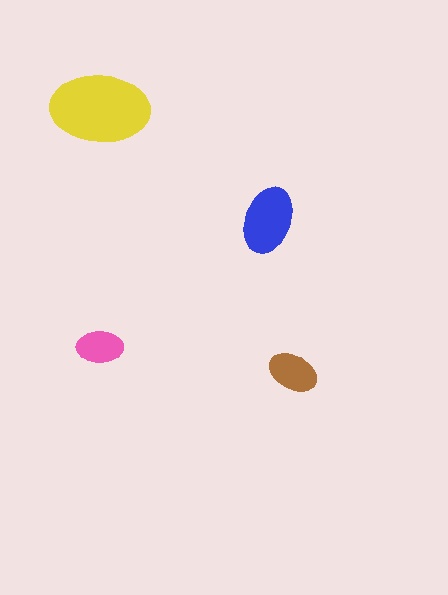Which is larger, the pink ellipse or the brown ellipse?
The brown one.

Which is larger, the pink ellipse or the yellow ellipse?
The yellow one.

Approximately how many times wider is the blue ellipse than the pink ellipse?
About 1.5 times wider.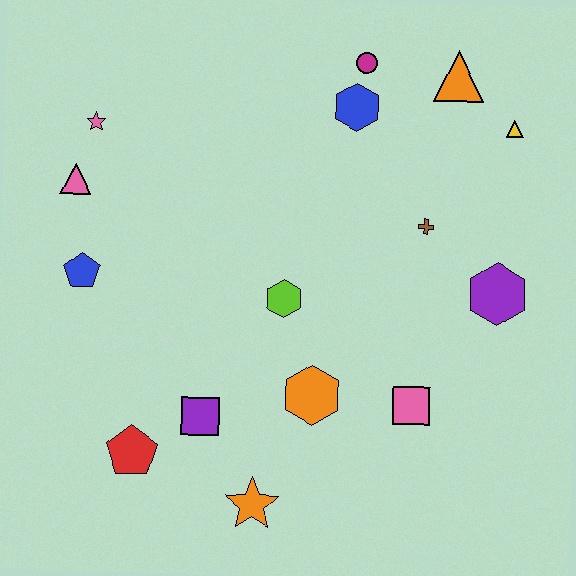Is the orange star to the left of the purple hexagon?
Yes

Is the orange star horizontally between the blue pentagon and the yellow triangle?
Yes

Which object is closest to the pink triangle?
The pink star is closest to the pink triangle.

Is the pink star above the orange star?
Yes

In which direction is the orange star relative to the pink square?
The orange star is to the left of the pink square.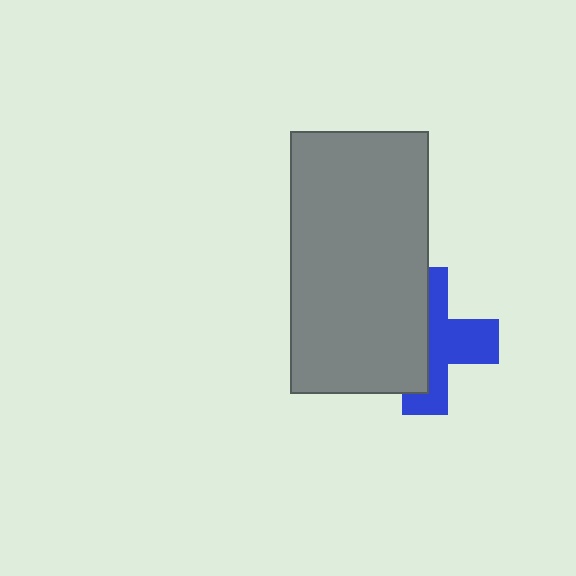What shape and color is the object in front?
The object in front is a gray rectangle.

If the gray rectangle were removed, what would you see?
You would see the complete blue cross.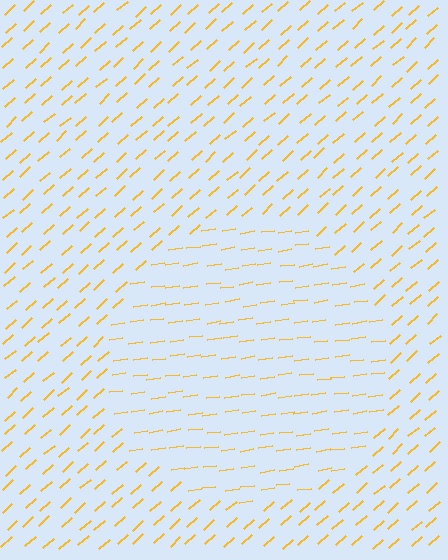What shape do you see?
I see a circle.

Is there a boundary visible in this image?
Yes, there is a texture boundary formed by a change in line orientation.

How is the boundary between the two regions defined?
The boundary is defined purely by a change in line orientation (approximately 34 degrees difference). All lines are the same color and thickness.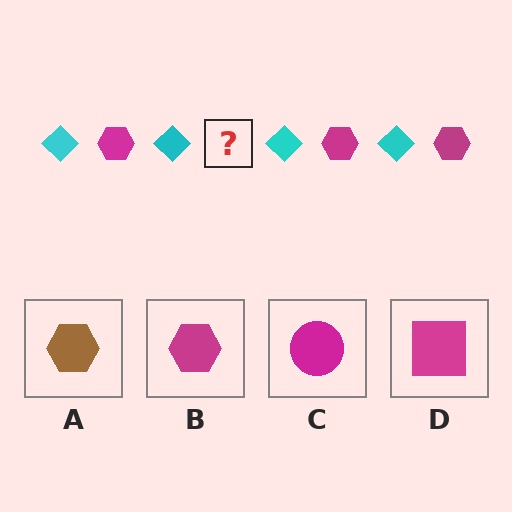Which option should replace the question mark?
Option B.